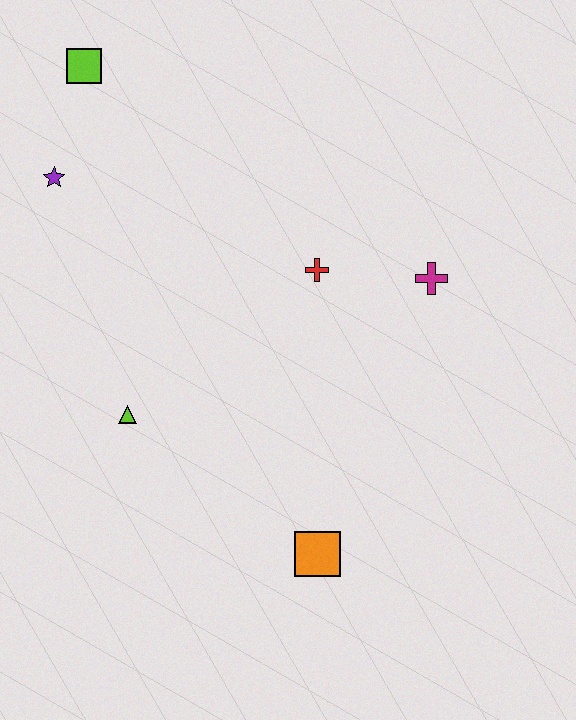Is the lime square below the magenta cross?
No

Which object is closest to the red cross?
The magenta cross is closest to the red cross.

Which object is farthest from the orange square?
The lime square is farthest from the orange square.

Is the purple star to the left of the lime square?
Yes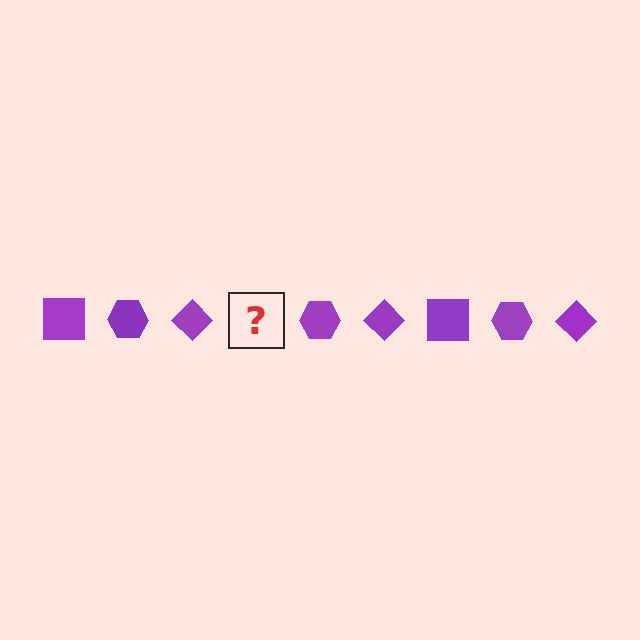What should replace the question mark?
The question mark should be replaced with a purple square.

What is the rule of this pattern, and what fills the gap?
The rule is that the pattern cycles through square, hexagon, diamond shapes in purple. The gap should be filled with a purple square.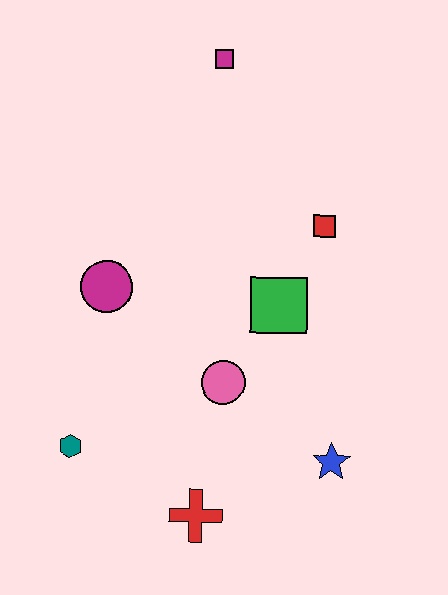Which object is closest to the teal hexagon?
The red cross is closest to the teal hexagon.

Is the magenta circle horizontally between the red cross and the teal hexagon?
Yes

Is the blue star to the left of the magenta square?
No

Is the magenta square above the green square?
Yes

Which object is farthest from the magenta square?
The red cross is farthest from the magenta square.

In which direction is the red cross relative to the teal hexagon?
The red cross is to the right of the teal hexagon.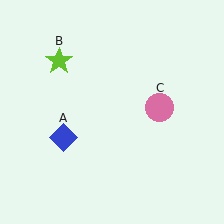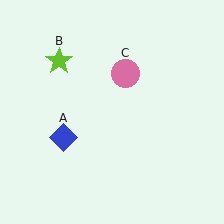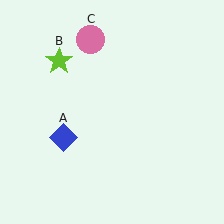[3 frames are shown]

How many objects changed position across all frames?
1 object changed position: pink circle (object C).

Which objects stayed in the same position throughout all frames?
Blue diamond (object A) and lime star (object B) remained stationary.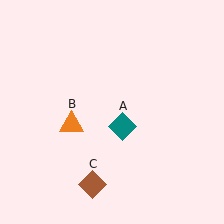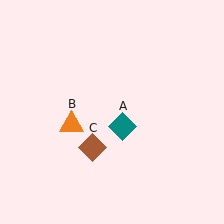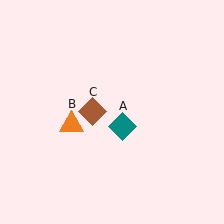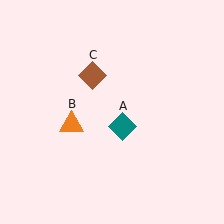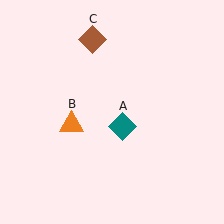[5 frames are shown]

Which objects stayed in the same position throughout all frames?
Teal diamond (object A) and orange triangle (object B) remained stationary.